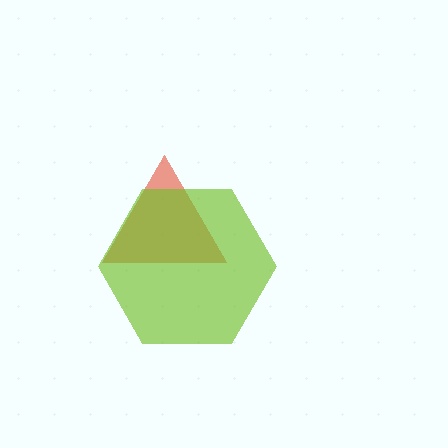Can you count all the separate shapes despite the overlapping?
Yes, there are 2 separate shapes.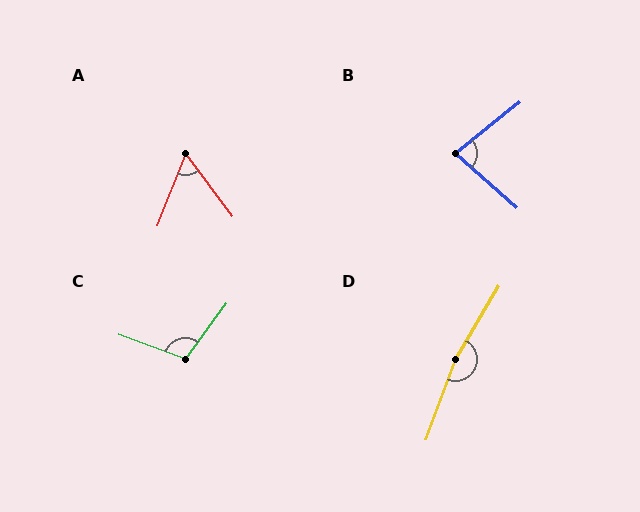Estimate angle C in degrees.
Approximately 106 degrees.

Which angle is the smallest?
A, at approximately 58 degrees.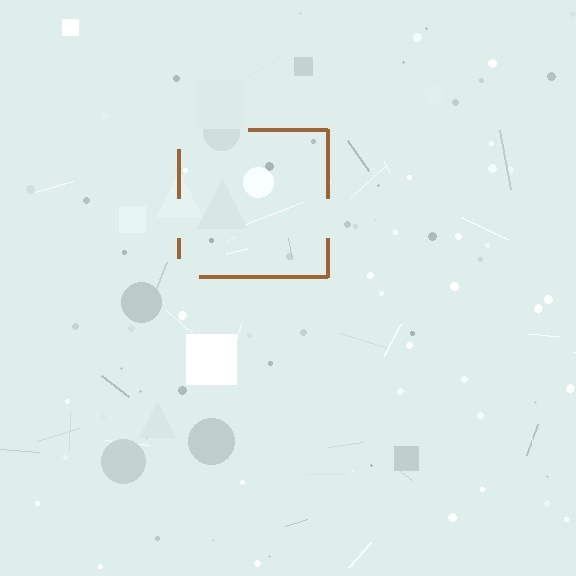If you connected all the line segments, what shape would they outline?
They would outline a square.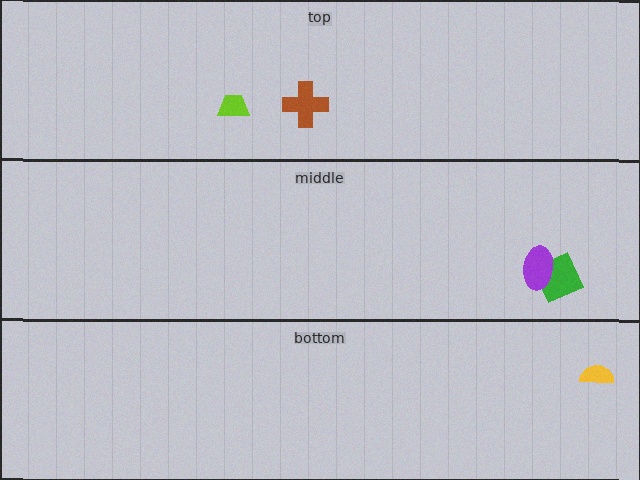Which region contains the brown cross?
The top region.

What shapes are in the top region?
The brown cross, the lime trapezoid.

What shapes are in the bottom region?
The yellow semicircle.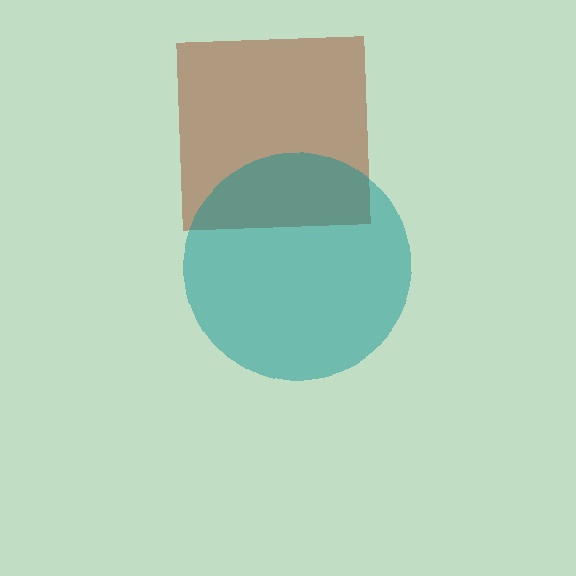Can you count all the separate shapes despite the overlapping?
Yes, there are 2 separate shapes.